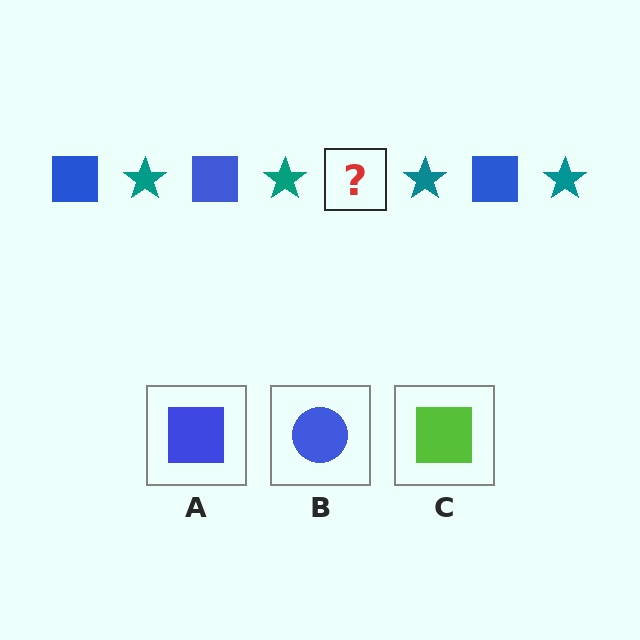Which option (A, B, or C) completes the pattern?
A.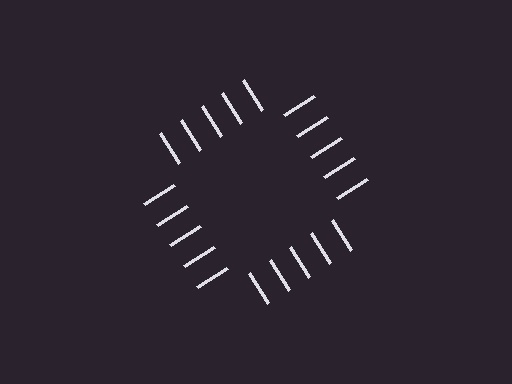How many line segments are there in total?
20 — 5 along each of the 4 edges.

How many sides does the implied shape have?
4 sides — the line-ends trace a square.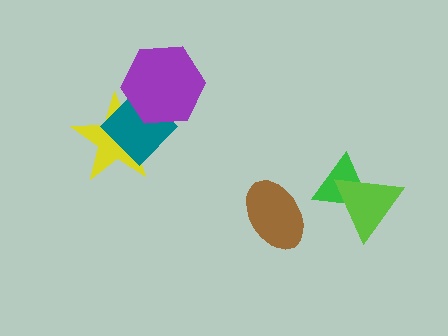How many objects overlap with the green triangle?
1 object overlaps with the green triangle.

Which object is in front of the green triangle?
The lime triangle is in front of the green triangle.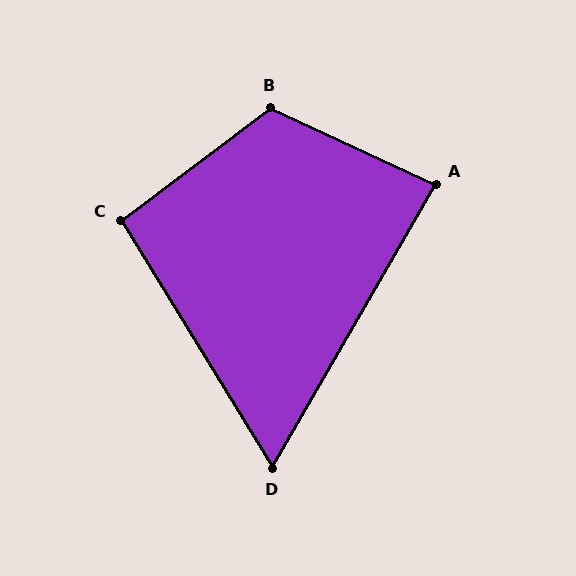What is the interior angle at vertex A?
Approximately 85 degrees (acute).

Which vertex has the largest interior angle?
B, at approximately 118 degrees.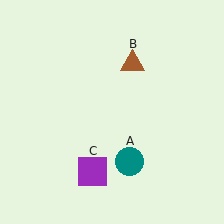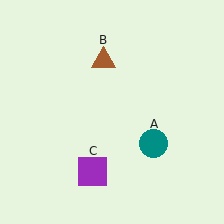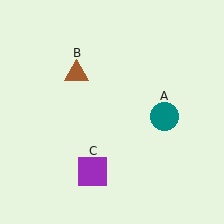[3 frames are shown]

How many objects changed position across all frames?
2 objects changed position: teal circle (object A), brown triangle (object B).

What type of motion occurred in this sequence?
The teal circle (object A), brown triangle (object B) rotated counterclockwise around the center of the scene.